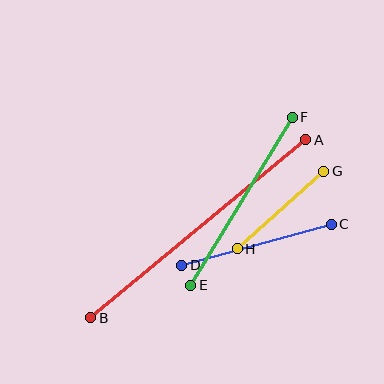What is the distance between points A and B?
The distance is approximately 279 pixels.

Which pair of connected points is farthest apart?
Points A and B are farthest apart.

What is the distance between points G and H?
The distance is approximately 116 pixels.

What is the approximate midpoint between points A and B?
The midpoint is at approximately (198, 229) pixels.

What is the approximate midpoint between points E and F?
The midpoint is at approximately (242, 201) pixels.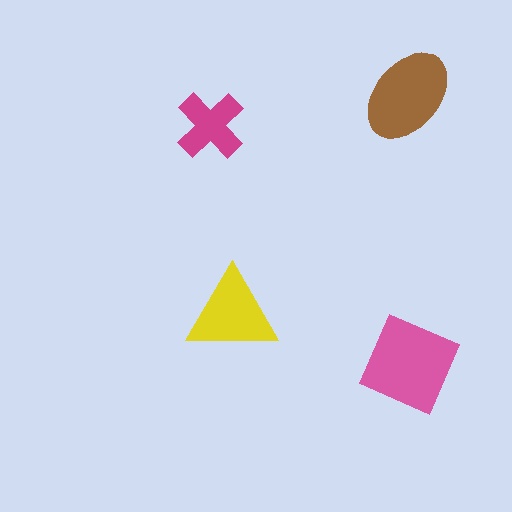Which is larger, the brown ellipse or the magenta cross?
The brown ellipse.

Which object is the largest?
The pink square.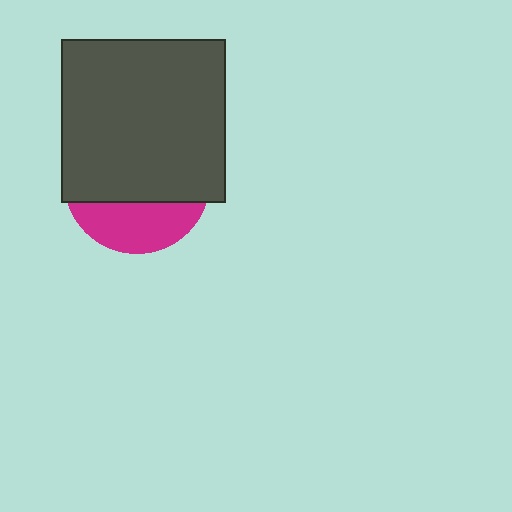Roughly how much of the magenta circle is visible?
A small part of it is visible (roughly 31%).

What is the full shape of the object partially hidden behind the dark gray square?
The partially hidden object is a magenta circle.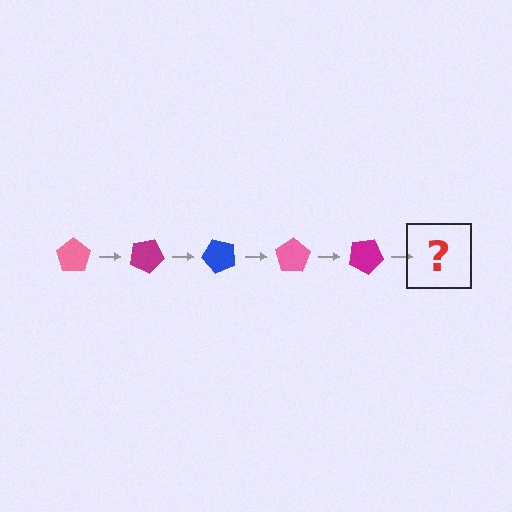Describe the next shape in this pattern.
It should be a blue pentagon, rotated 125 degrees from the start.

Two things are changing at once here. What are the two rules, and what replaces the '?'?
The two rules are that it rotates 25 degrees each step and the color cycles through pink, magenta, and blue. The '?' should be a blue pentagon, rotated 125 degrees from the start.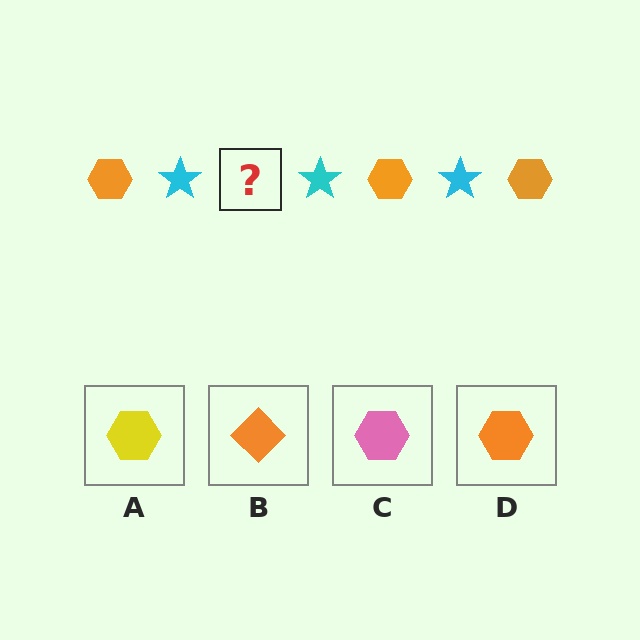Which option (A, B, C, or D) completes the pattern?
D.